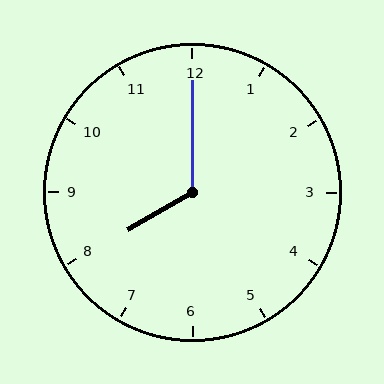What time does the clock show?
8:00.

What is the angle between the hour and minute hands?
Approximately 120 degrees.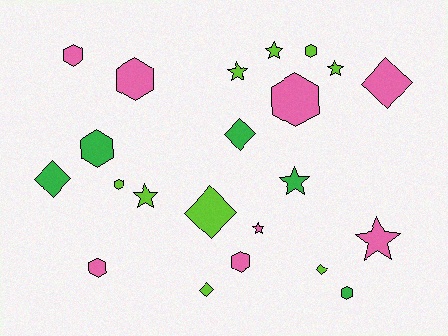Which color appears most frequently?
Lime, with 9 objects.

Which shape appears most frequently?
Hexagon, with 9 objects.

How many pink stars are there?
There are 2 pink stars.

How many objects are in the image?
There are 22 objects.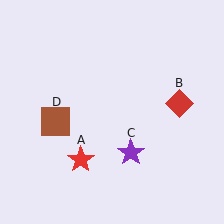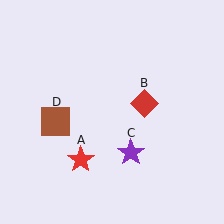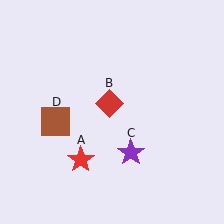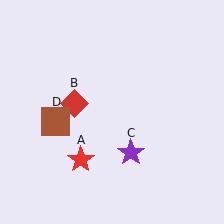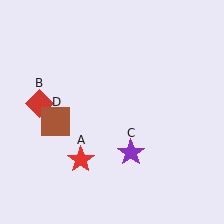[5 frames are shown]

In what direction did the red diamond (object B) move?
The red diamond (object B) moved left.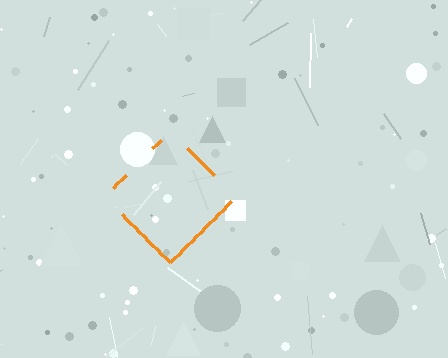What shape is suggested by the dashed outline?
The dashed outline suggests a diamond.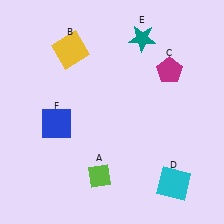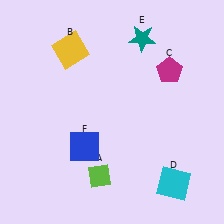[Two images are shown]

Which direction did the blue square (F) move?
The blue square (F) moved right.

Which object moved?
The blue square (F) moved right.